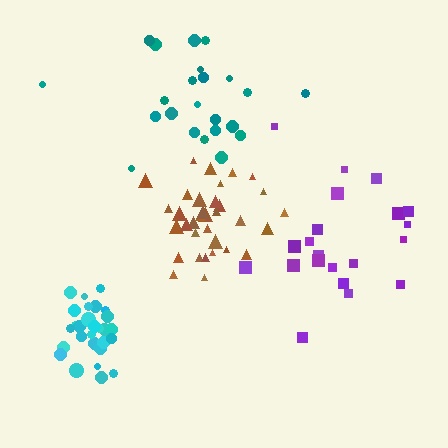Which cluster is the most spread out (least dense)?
Teal.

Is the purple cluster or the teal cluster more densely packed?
Purple.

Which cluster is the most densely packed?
Cyan.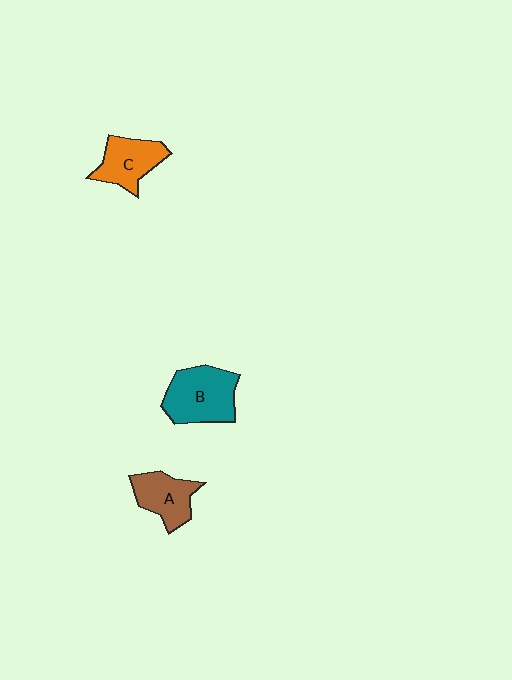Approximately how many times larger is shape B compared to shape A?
Approximately 1.4 times.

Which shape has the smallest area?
Shape A (brown).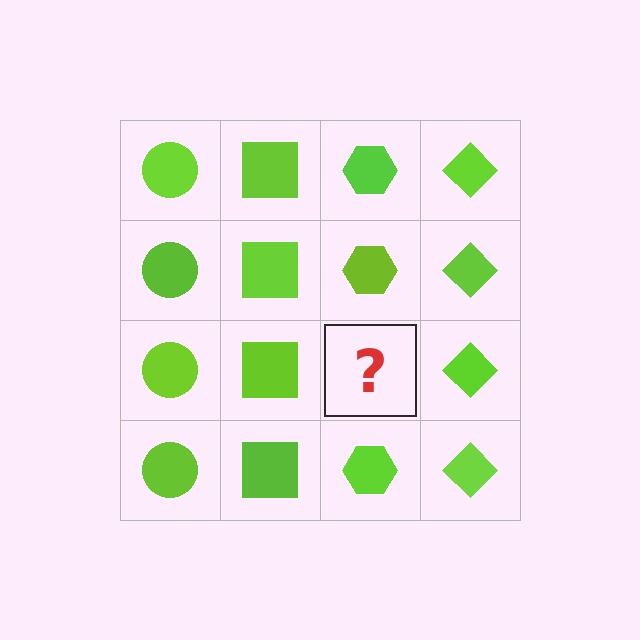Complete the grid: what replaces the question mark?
The question mark should be replaced with a lime hexagon.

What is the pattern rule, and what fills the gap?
The rule is that each column has a consistent shape. The gap should be filled with a lime hexagon.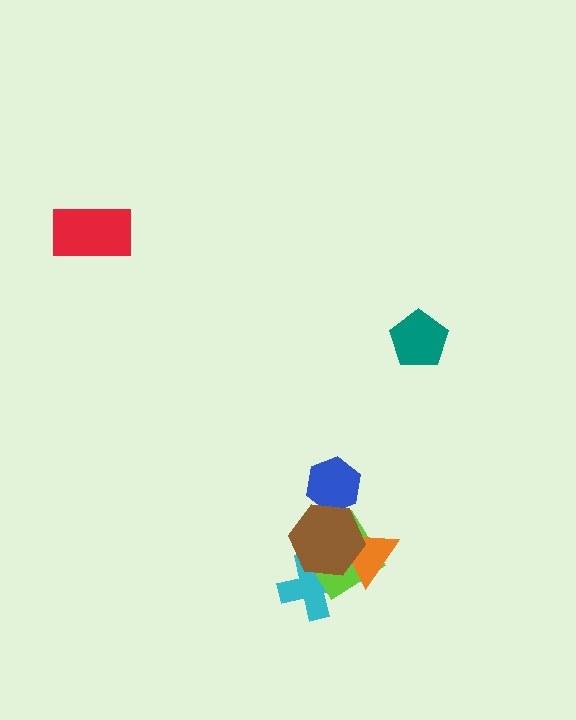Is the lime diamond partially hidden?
Yes, it is partially covered by another shape.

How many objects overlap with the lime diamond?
3 objects overlap with the lime diamond.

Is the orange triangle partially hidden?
Yes, it is partially covered by another shape.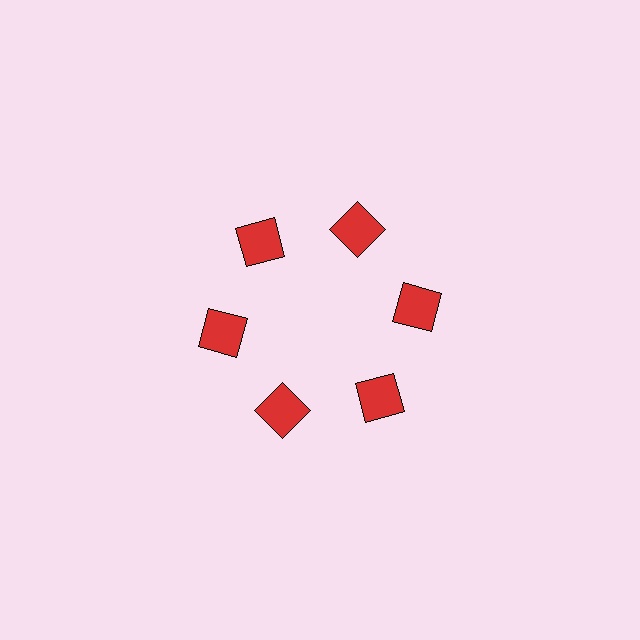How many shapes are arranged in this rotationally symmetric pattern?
There are 6 shapes, arranged in 6 groups of 1.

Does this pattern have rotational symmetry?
Yes, this pattern has 6-fold rotational symmetry. It looks the same after rotating 60 degrees around the center.